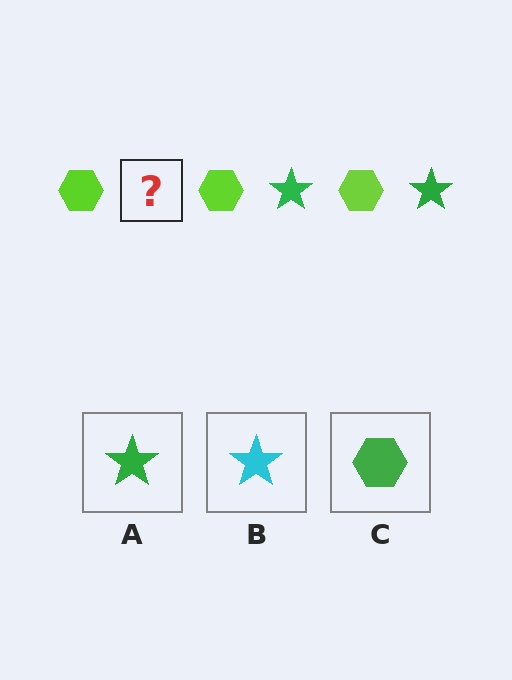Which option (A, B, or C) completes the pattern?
A.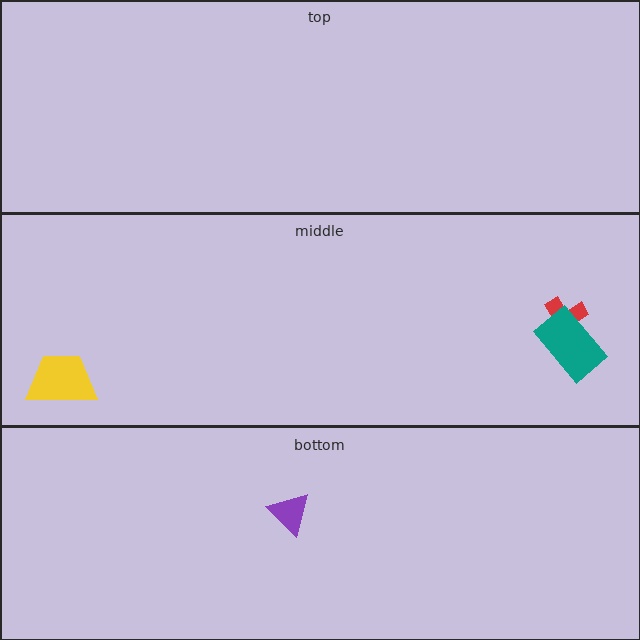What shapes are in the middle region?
The red cross, the teal rectangle, the yellow trapezoid.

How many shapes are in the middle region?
3.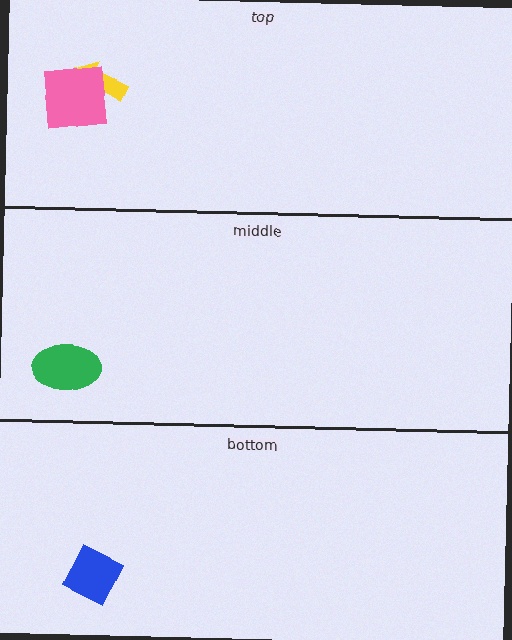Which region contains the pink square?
The top region.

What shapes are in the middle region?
The green ellipse.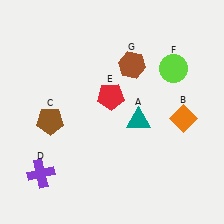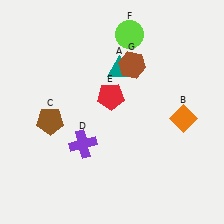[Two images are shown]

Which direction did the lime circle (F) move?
The lime circle (F) moved left.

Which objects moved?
The objects that moved are: the teal triangle (A), the purple cross (D), the lime circle (F).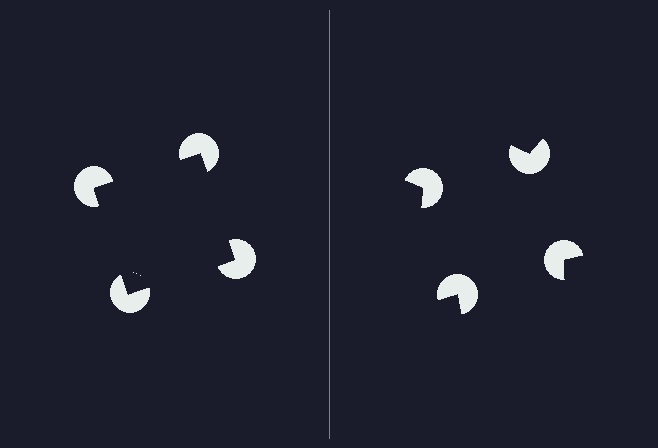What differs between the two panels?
The pac-man discs are positioned identically on both sides; only the wedge orientations differ. On the left they align to a square; on the right they are misaligned.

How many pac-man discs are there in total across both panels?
8 — 4 on each side.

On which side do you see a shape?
An illusory square appears on the left side. On the right side the wedge cuts are rotated, so no coherent shape forms.